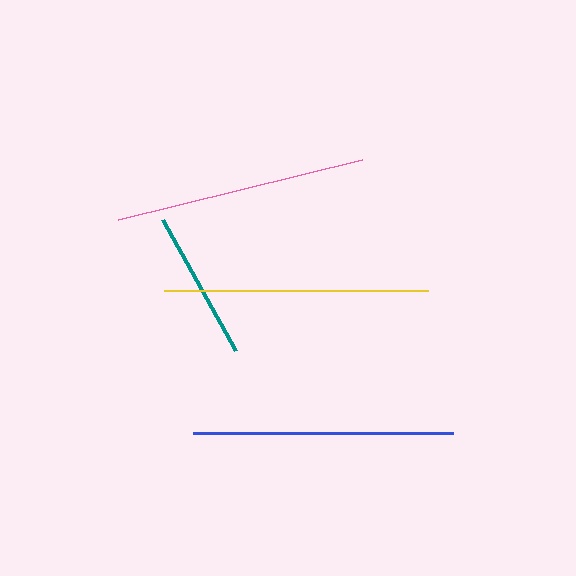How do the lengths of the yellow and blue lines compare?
The yellow and blue lines are approximately the same length.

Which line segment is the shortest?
The teal line is the shortest at approximately 150 pixels.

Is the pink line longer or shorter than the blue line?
The blue line is longer than the pink line.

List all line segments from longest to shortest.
From longest to shortest: yellow, blue, pink, teal.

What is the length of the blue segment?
The blue segment is approximately 259 pixels long.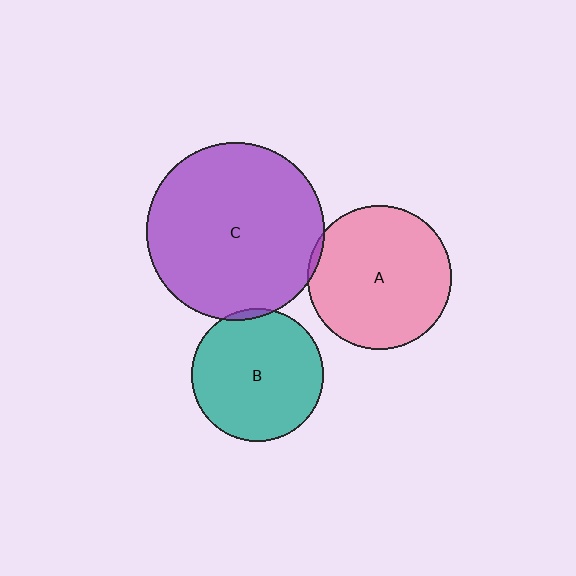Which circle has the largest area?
Circle C (purple).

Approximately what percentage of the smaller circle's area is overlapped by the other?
Approximately 5%.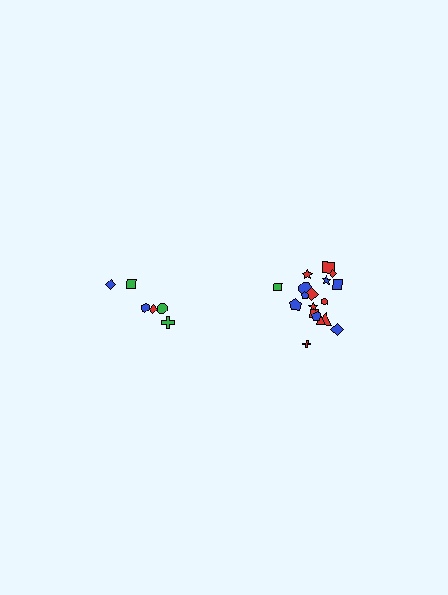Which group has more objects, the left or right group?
The right group.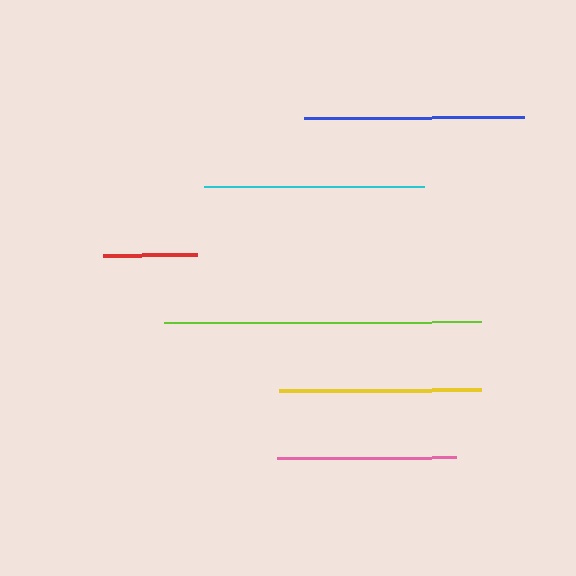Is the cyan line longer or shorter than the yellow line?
The cyan line is longer than the yellow line.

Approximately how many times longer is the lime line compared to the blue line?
The lime line is approximately 1.4 times the length of the blue line.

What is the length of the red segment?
The red segment is approximately 94 pixels long.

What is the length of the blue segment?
The blue segment is approximately 219 pixels long.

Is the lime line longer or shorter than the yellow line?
The lime line is longer than the yellow line.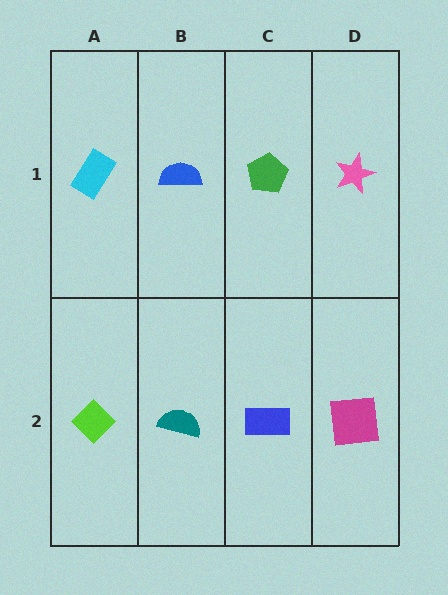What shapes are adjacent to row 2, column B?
A blue semicircle (row 1, column B), a lime diamond (row 2, column A), a blue rectangle (row 2, column C).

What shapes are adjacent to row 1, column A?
A lime diamond (row 2, column A), a blue semicircle (row 1, column B).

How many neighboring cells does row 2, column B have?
3.